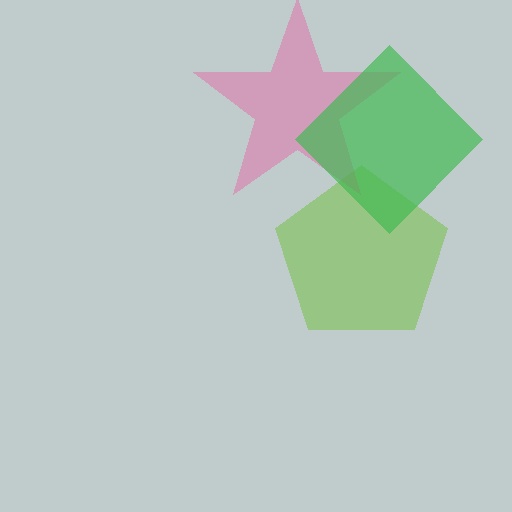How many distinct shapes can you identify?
There are 3 distinct shapes: a lime pentagon, a pink star, a green diamond.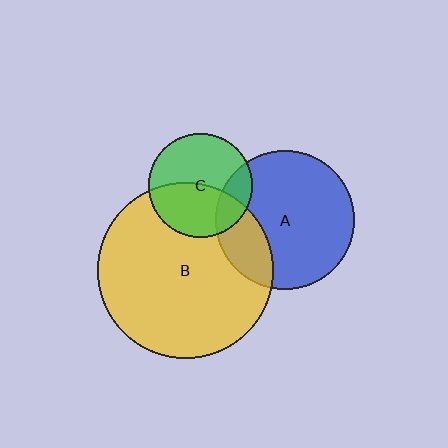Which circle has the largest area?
Circle B (yellow).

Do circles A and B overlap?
Yes.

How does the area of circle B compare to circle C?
Approximately 2.8 times.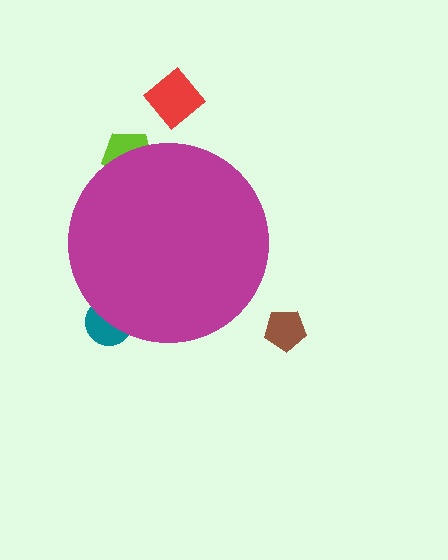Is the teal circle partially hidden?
Yes, the teal circle is partially hidden behind the magenta circle.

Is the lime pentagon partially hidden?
Yes, the lime pentagon is partially hidden behind the magenta circle.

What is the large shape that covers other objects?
A magenta circle.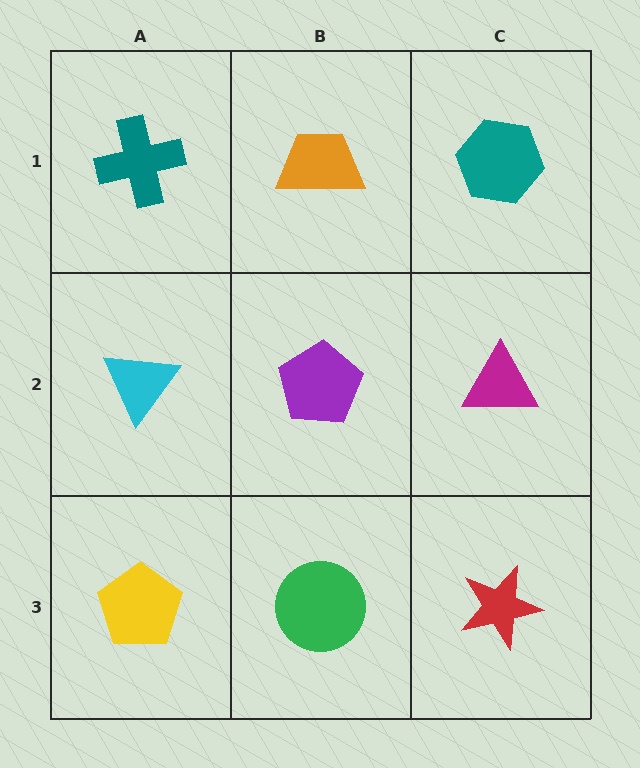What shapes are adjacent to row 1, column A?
A cyan triangle (row 2, column A), an orange trapezoid (row 1, column B).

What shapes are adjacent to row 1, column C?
A magenta triangle (row 2, column C), an orange trapezoid (row 1, column B).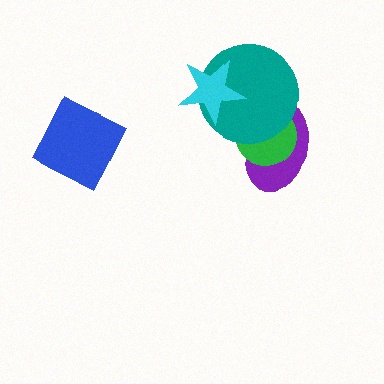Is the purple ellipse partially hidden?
Yes, it is partially covered by another shape.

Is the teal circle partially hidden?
Yes, it is partially covered by another shape.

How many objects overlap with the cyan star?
1 object overlaps with the cyan star.